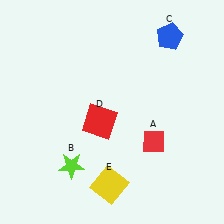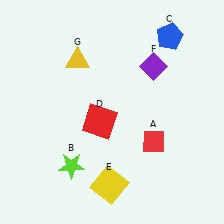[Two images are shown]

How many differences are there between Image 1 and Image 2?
There are 2 differences between the two images.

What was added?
A purple diamond (F), a yellow triangle (G) were added in Image 2.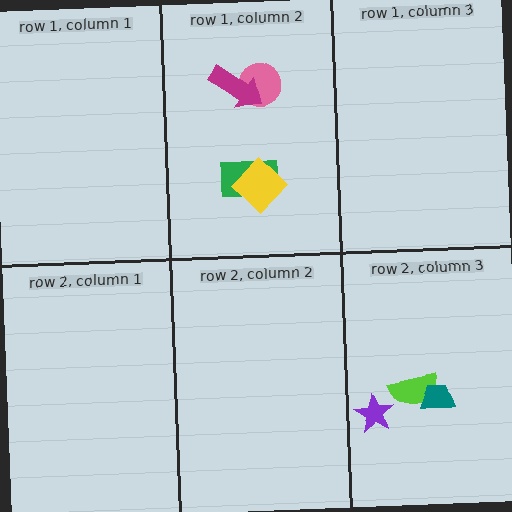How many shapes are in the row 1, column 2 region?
4.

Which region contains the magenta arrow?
The row 1, column 2 region.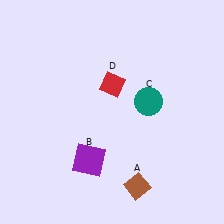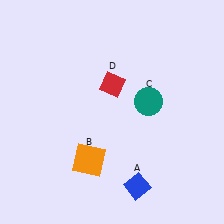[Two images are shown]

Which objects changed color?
A changed from brown to blue. B changed from purple to orange.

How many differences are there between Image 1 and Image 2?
There are 2 differences between the two images.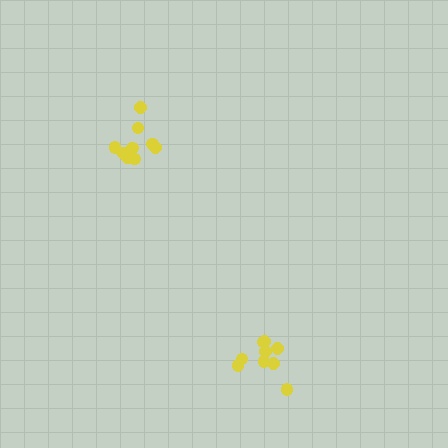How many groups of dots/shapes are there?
There are 2 groups.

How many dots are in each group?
Group 1: 9 dots, Group 2: 9 dots (18 total).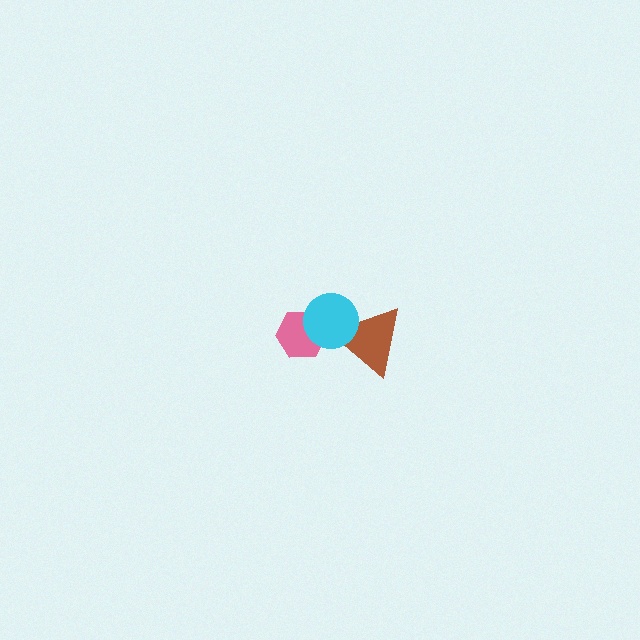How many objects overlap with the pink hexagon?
1 object overlaps with the pink hexagon.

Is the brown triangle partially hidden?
Yes, it is partially covered by another shape.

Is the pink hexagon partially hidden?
Yes, it is partially covered by another shape.